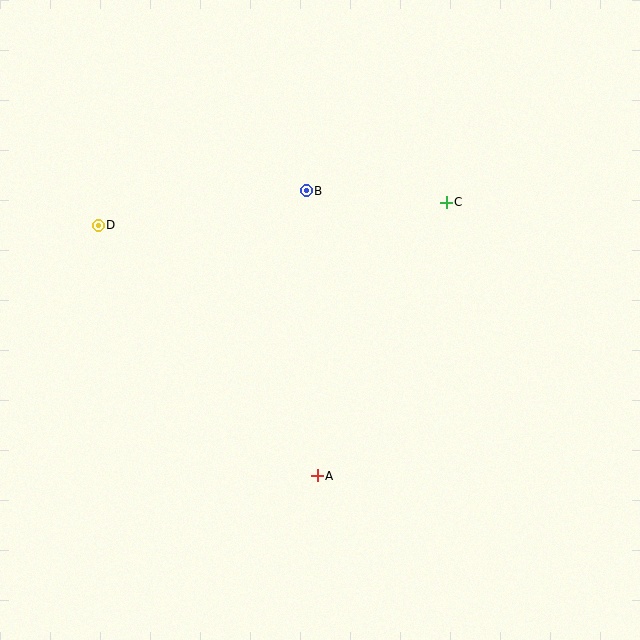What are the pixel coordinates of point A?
Point A is at (317, 476).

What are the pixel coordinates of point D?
Point D is at (98, 225).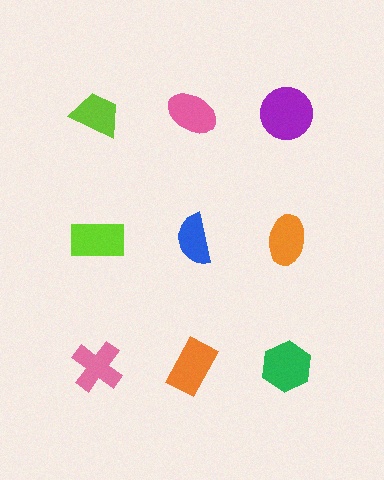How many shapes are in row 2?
3 shapes.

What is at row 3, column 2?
An orange rectangle.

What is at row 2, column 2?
A blue semicircle.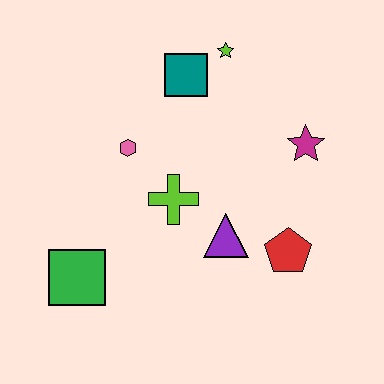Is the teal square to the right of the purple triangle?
No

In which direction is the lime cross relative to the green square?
The lime cross is to the right of the green square.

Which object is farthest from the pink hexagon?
The red pentagon is farthest from the pink hexagon.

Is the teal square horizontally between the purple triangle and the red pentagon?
No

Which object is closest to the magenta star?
The red pentagon is closest to the magenta star.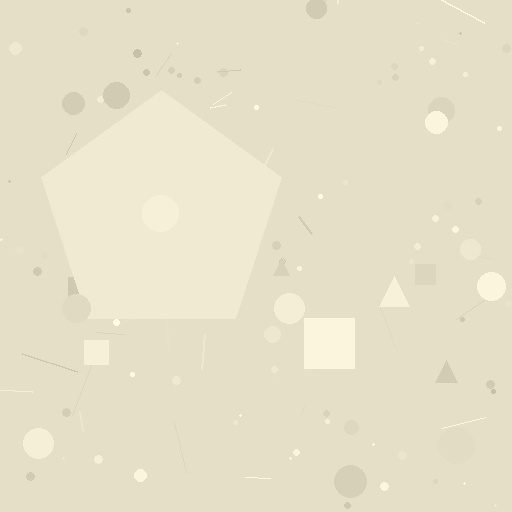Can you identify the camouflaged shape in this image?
The camouflaged shape is a pentagon.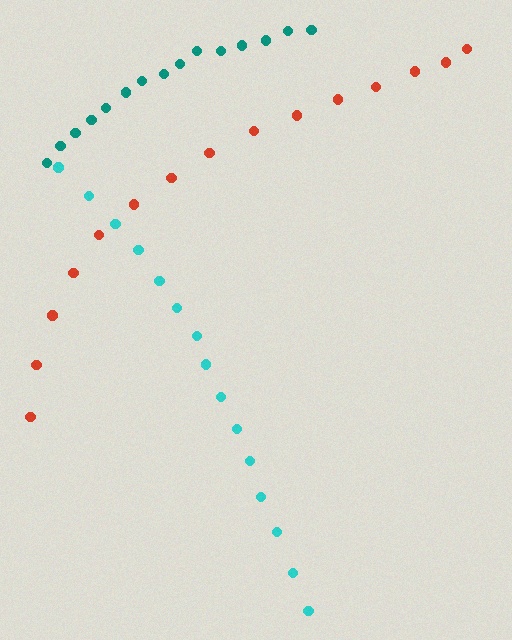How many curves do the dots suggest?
There are 3 distinct paths.